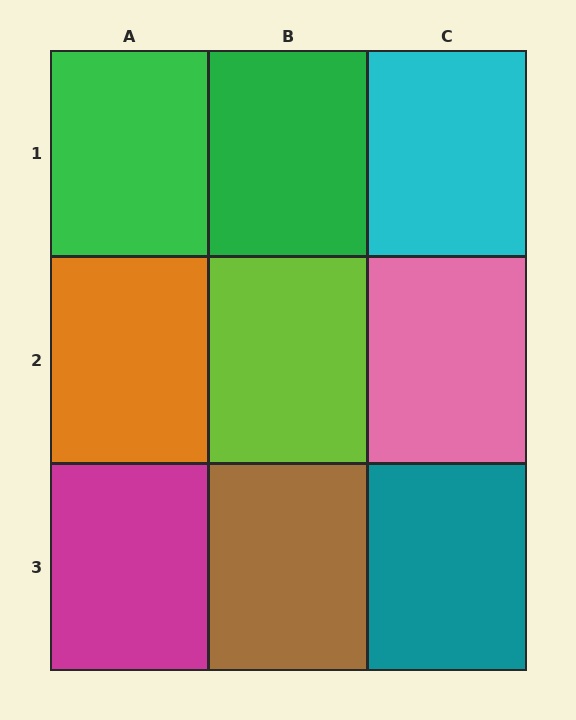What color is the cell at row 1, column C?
Cyan.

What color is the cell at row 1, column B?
Green.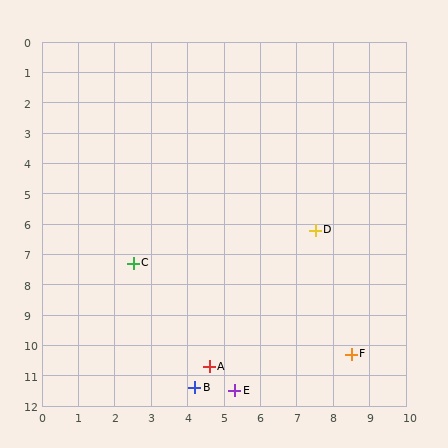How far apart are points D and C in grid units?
Points D and C are about 5.1 grid units apart.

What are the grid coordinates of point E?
Point E is at approximately (5.3, 11.5).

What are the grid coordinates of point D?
Point D is at approximately (7.5, 6.2).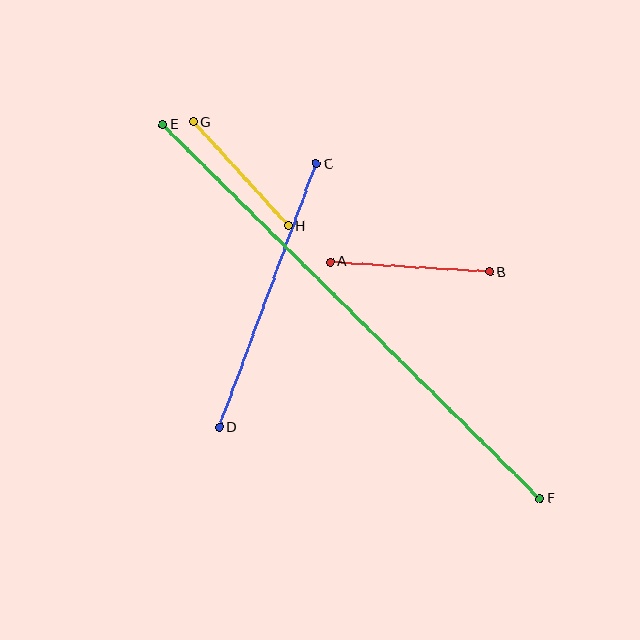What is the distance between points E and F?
The distance is approximately 531 pixels.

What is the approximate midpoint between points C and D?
The midpoint is at approximately (267, 295) pixels.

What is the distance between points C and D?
The distance is approximately 281 pixels.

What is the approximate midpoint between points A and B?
The midpoint is at approximately (410, 267) pixels.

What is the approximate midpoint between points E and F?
The midpoint is at approximately (351, 311) pixels.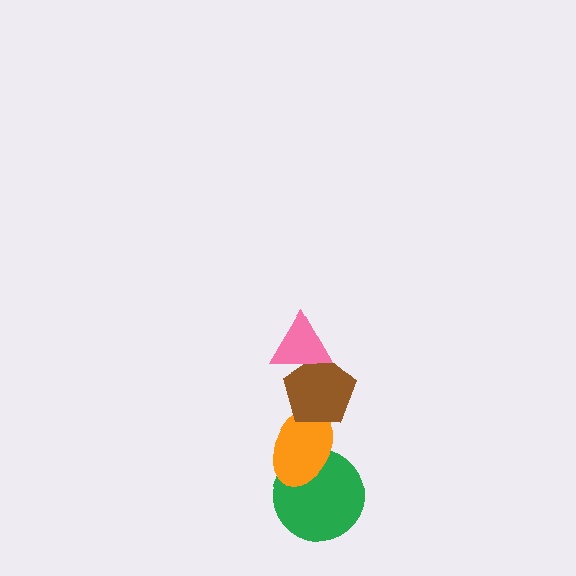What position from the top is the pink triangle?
The pink triangle is 1st from the top.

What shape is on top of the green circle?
The orange ellipse is on top of the green circle.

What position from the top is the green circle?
The green circle is 4th from the top.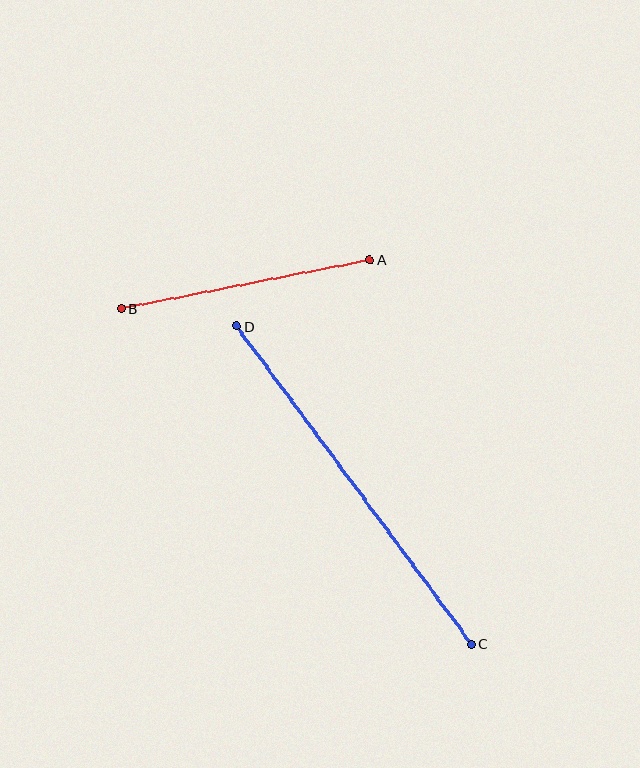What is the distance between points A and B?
The distance is approximately 253 pixels.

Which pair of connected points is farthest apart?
Points C and D are farthest apart.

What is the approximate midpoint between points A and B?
The midpoint is at approximately (246, 284) pixels.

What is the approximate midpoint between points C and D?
The midpoint is at approximately (354, 485) pixels.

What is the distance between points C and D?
The distance is approximately 395 pixels.